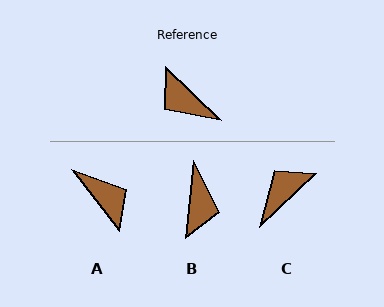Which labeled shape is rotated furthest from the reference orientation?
A, about 172 degrees away.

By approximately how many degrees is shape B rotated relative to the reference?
Approximately 128 degrees counter-clockwise.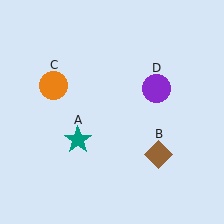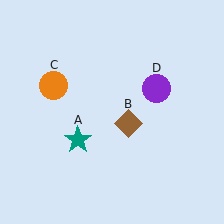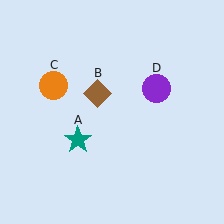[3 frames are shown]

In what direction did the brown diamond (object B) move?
The brown diamond (object B) moved up and to the left.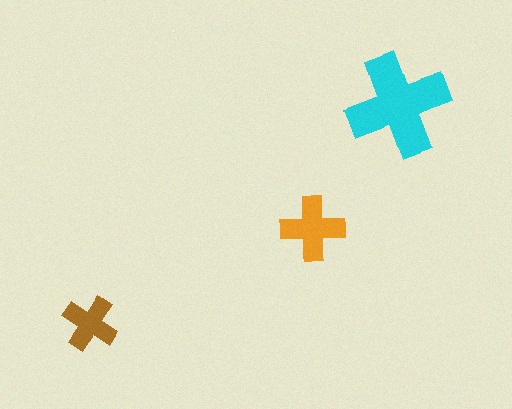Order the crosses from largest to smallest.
the cyan one, the orange one, the brown one.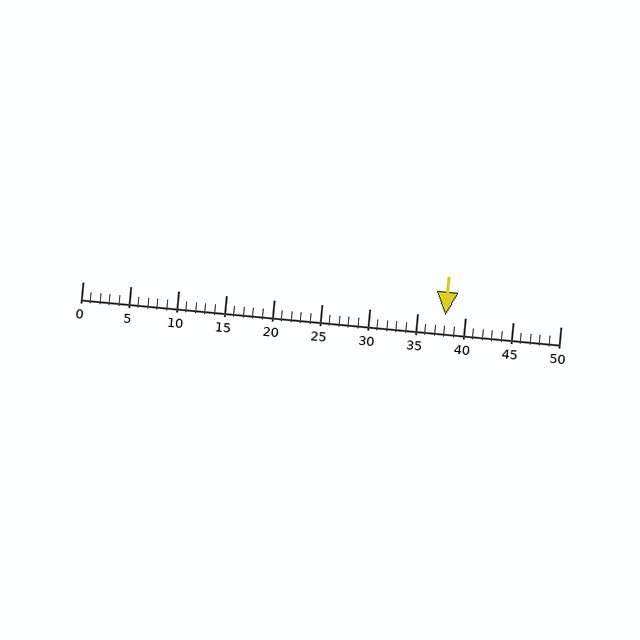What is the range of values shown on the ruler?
The ruler shows values from 0 to 50.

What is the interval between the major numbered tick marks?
The major tick marks are spaced 5 units apart.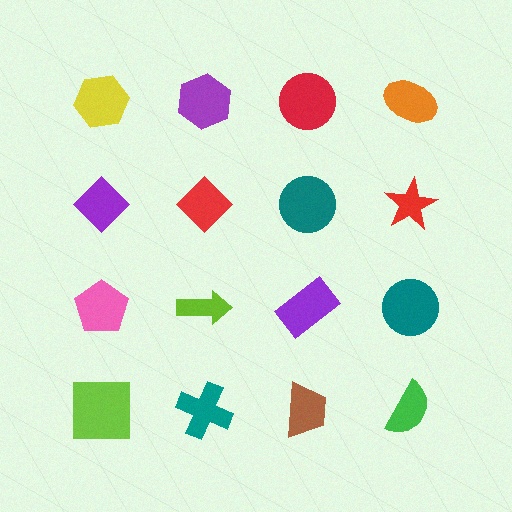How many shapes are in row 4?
4 shapes.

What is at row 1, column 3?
A red circle.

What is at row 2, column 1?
A purple diamond.